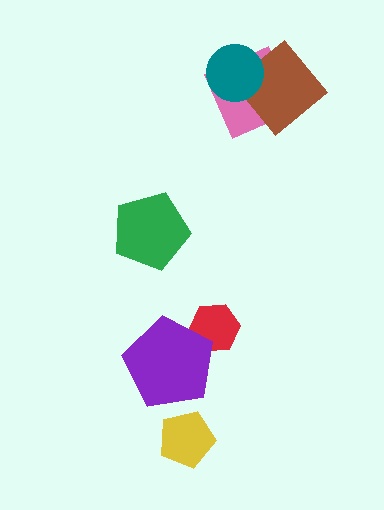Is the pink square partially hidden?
Yes, it is partially covered by another shape.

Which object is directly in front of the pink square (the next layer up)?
The brown diamond is directly in front of the pink square.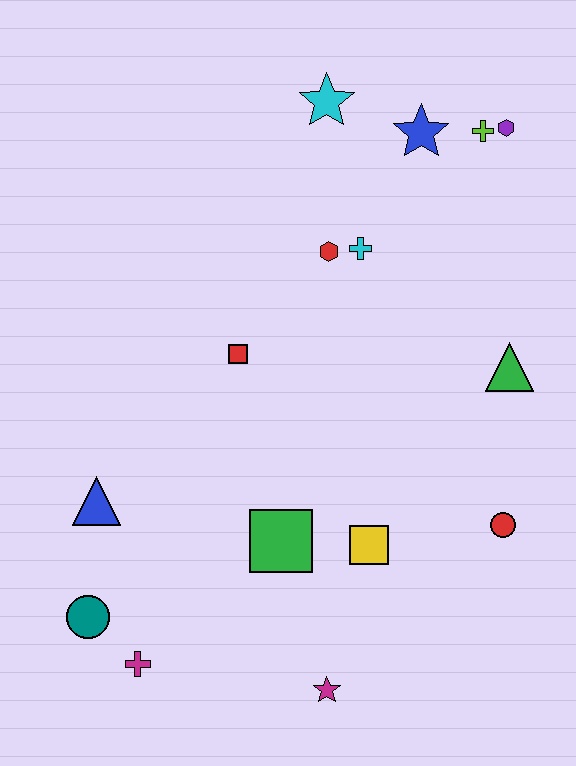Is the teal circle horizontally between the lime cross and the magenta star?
No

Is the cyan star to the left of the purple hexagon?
Yes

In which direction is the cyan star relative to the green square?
The cyan star is above the green square.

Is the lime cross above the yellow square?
Yes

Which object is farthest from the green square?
The purple hexagon is farthest from the green square.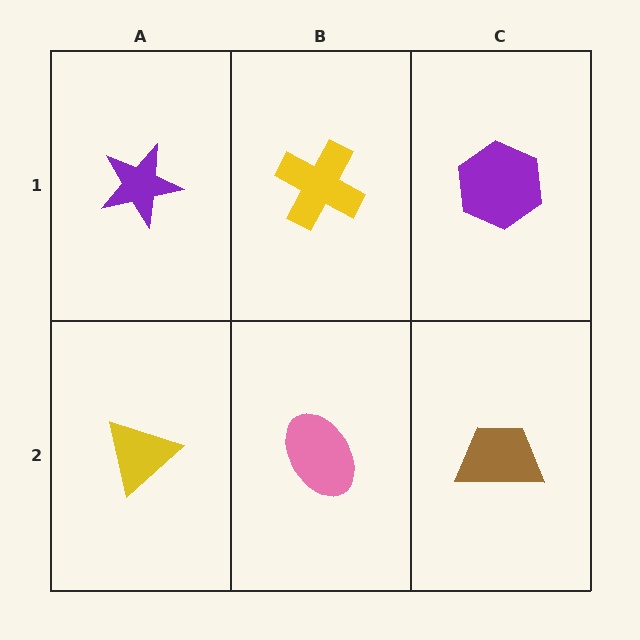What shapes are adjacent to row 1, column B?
A pink ellipse (row 2, column B), a purple star (row 1, column A), a purple hexagon (row 1, column C).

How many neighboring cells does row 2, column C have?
2.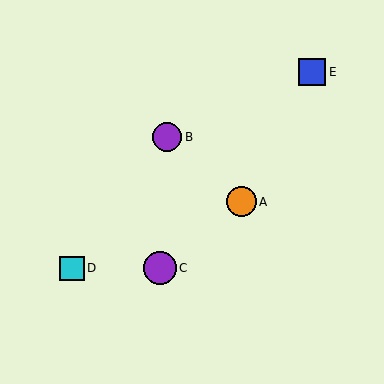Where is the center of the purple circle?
The center of the purple circle is at (160, 268).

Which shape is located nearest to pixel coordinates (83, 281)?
The cyan square (labeled D) at (72, 268) is nearest to that location.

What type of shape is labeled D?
Shape D is a cyan square.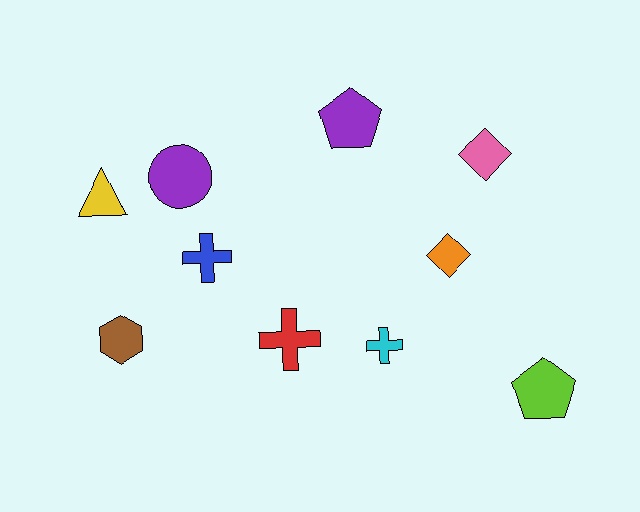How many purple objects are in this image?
There are 2 purple objects.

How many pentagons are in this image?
There are 2 pentagons.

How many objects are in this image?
There are 10 objects.